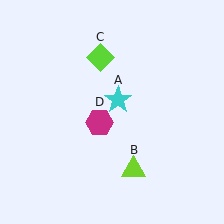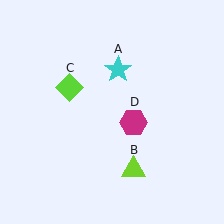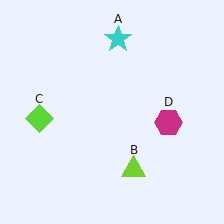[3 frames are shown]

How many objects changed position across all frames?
3 objects changed position: cyan star (object A), lime diamond (object C), magenta hexagon (object D).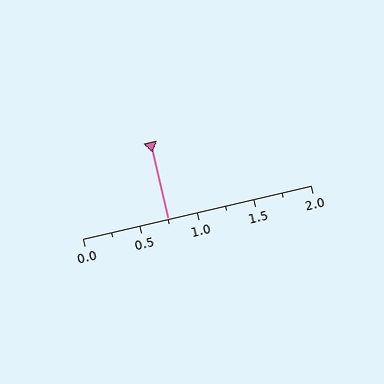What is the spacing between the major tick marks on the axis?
The major ticks are spaced 0.5 apart.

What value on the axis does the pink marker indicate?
The marker indicates approximately 0.75.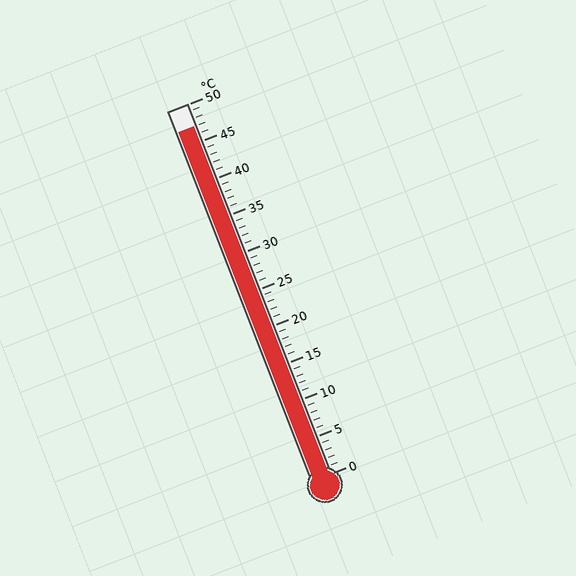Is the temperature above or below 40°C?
The temperature is above 40°C.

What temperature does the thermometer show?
The thermometer shows approximately 47°C.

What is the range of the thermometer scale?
The thermometer scale ranges from 0°C to 50°C.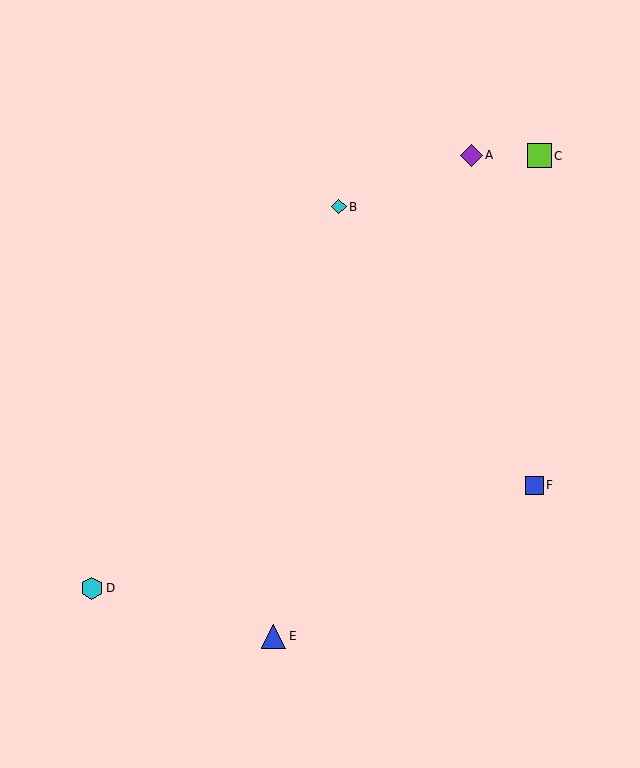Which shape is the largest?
The blue triangle (labeled E) is the largest.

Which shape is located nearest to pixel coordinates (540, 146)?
The lime square (labeled C) at (539, 156) is nearest to that location.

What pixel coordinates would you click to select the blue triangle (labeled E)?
Click at (273, 636) to select the blue triangle E.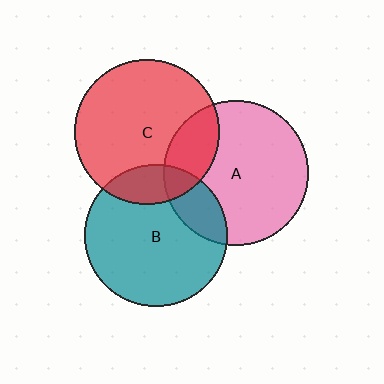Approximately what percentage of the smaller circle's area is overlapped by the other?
Approximately 20%.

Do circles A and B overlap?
Yes.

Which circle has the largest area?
Circle A (pink).